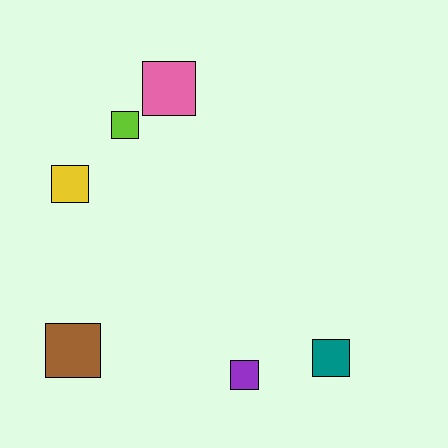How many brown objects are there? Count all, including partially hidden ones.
There is 1 brown object.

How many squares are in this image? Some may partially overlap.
There are 6 squares.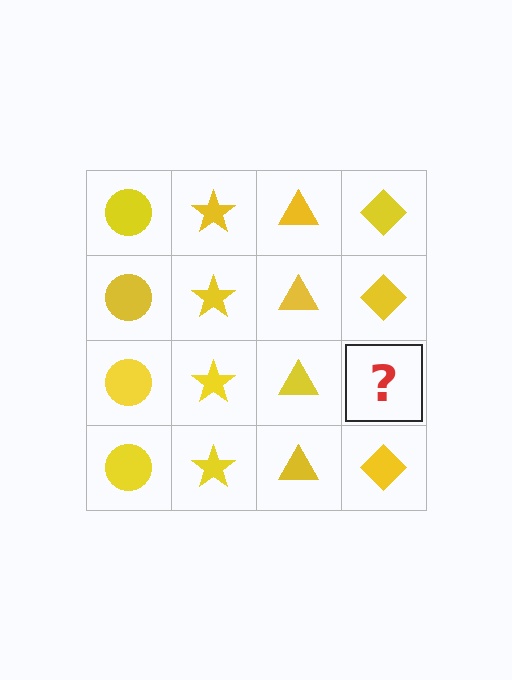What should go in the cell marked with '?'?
The missing cell should contain a yellow diamond.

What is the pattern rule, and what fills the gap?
The rule is that each column has a consistent shape. The gap should be filled with a yellow diamond.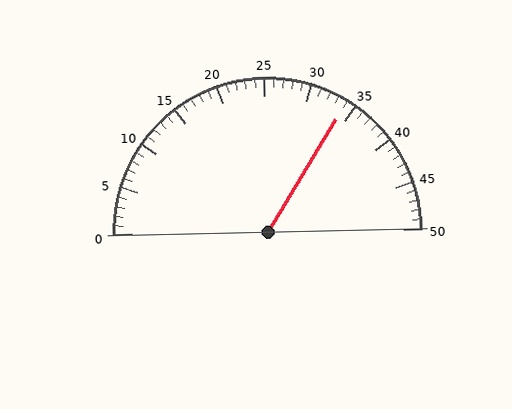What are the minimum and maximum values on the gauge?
The gauge ranges from 0 to 50.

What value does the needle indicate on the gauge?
The needle indicates approximately 34.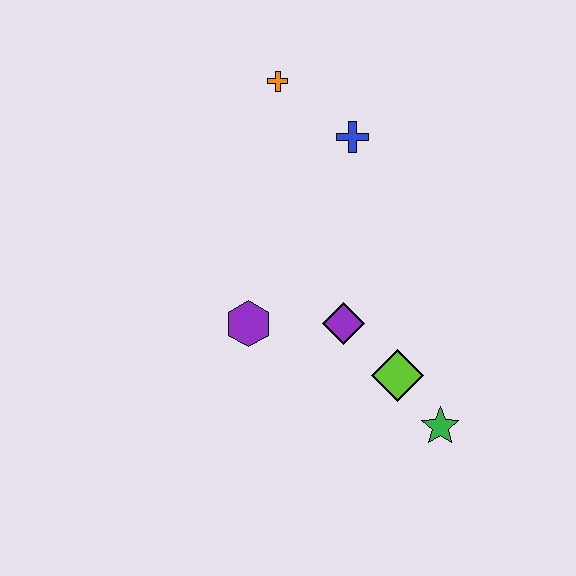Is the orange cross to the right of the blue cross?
No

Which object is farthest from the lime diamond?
The orange cross is farthest from the lime diamond.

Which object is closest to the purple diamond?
The lime diamond is closest to the purple diamond.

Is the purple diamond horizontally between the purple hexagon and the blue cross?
Yes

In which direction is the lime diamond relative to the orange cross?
The lime diamond is below the orange cross.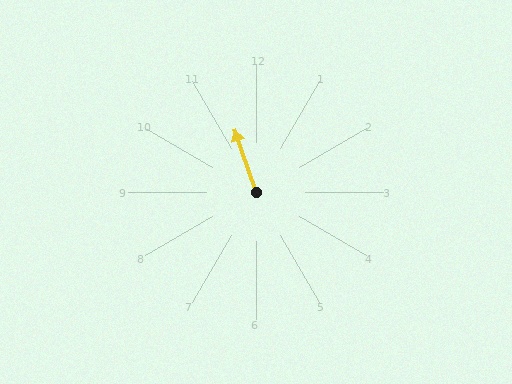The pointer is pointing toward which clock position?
Roughly 11 o'clock.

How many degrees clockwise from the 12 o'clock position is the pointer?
Approximately 341 degrees.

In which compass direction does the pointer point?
North.